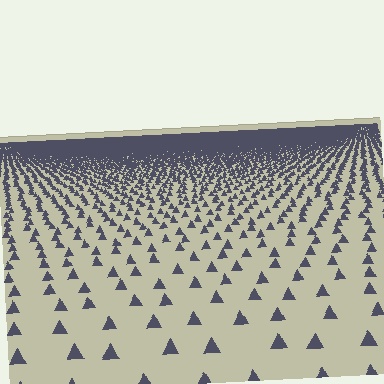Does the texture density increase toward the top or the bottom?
Density increases toward the top.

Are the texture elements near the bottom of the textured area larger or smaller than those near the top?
Larger. Near the bottom, elements are closer to the viewer and appear at a bigger on-screen size.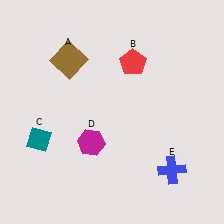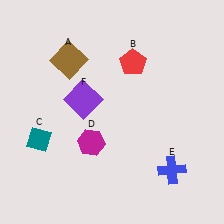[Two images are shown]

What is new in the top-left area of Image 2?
A purple square (F) was added in the top-left area of Image 2.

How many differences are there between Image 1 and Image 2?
There is 1 difference between the two images.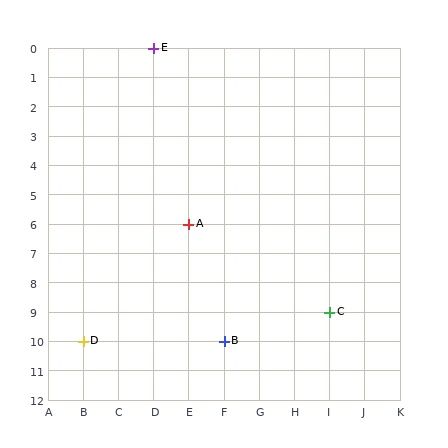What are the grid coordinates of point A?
Point A is at grid coordinates (E, 6).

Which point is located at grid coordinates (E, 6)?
Point A is at (E, 6).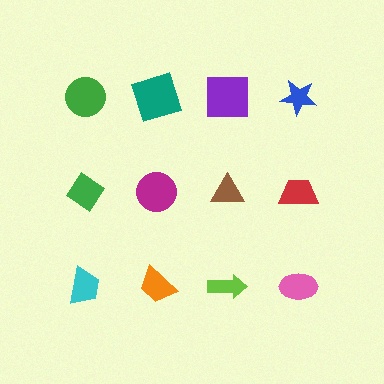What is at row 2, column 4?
A red trapezoid.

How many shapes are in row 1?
4 shapes.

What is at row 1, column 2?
A teal square.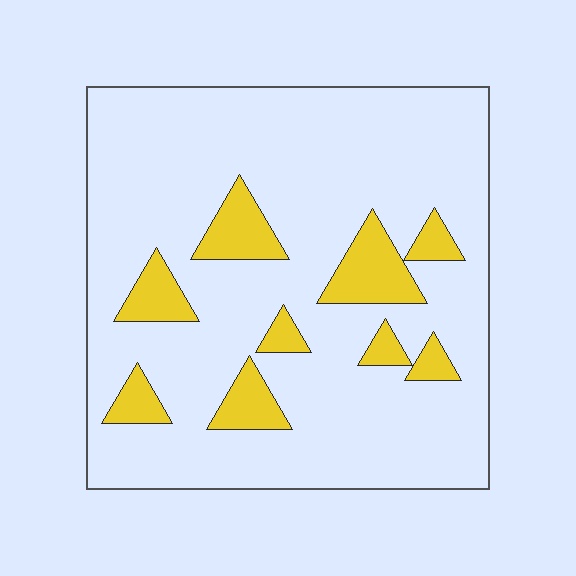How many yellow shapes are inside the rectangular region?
9.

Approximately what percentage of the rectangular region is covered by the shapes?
Approximately 15%.